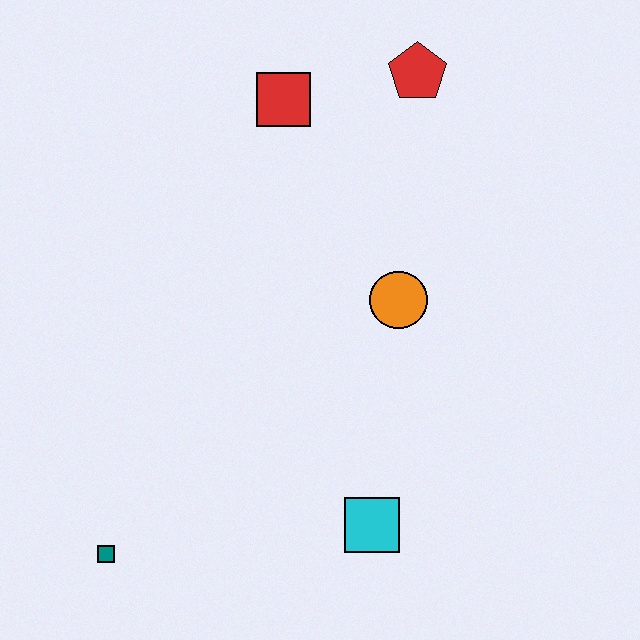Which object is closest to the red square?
The red pentagon is closest to the red square.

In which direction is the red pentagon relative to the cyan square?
The red pentagon is above the cyan square.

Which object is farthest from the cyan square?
The red pentagon is farthest from the cyan square.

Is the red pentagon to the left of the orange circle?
No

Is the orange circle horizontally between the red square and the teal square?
No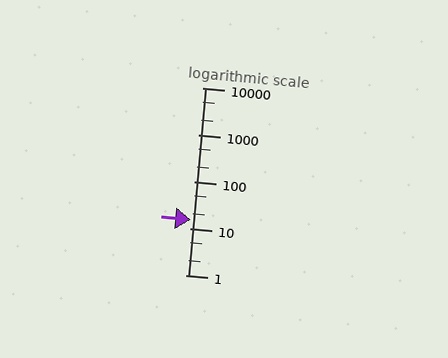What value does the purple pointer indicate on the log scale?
The pointer indicates approximately 15.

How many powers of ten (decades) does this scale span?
The scale spans 4 decades, from 1 to 10000.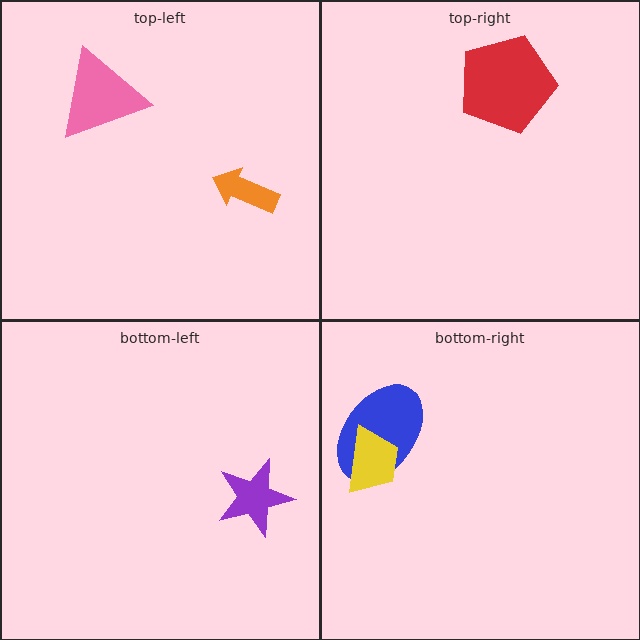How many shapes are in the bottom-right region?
2.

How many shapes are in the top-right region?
1.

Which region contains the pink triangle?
The top-left region.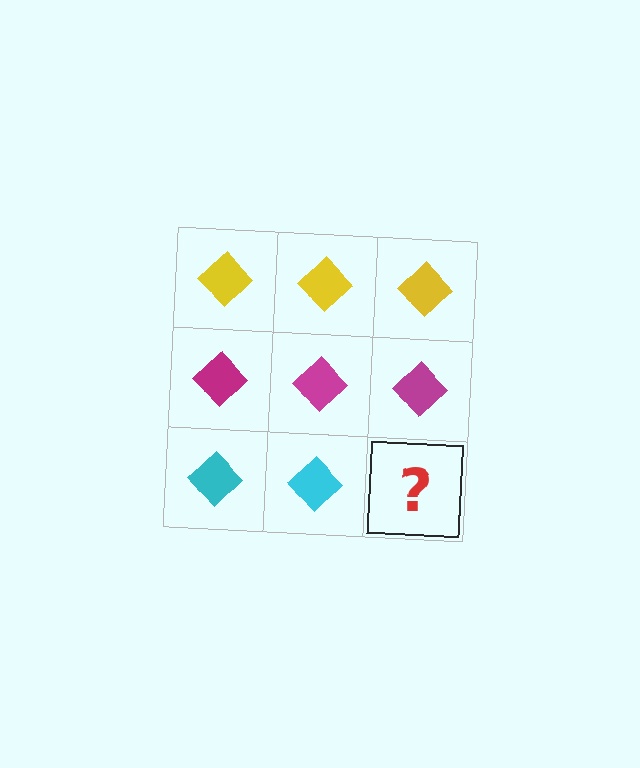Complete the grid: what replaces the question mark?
The question mark should be replaced with a cyan diamond.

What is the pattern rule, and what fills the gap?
The rule is that each row has a consistent color. The gap should be filled with a cyan diamond.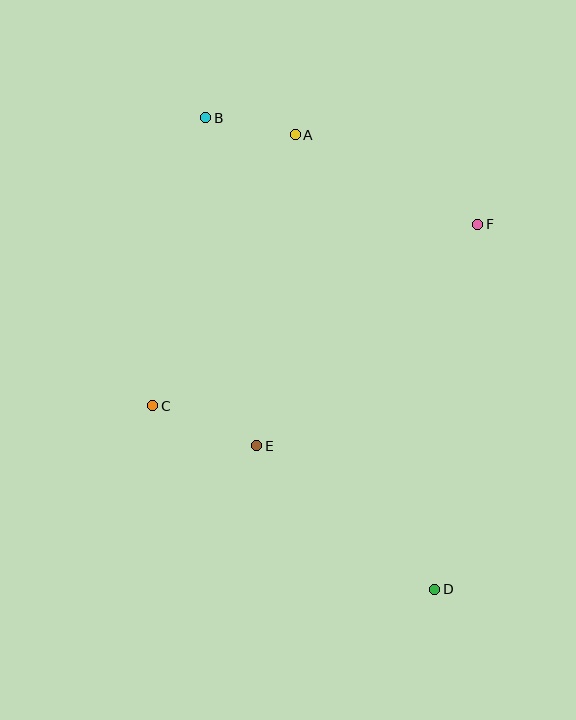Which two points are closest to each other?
Points A and B are closest to each other.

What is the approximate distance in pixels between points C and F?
The distance between C and F is approximately 372 pixels.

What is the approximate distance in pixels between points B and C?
The distance between B and C is approximately 293 pixels.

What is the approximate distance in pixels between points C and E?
The distance between C and E is approximately 112 pixels.